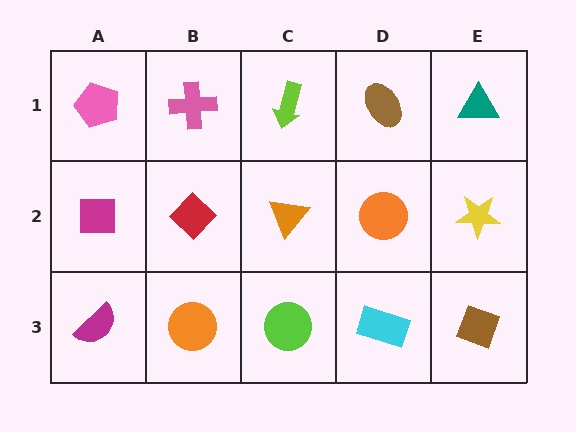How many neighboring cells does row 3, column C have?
3.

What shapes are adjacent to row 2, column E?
A teal triangle (row 1, column E), a brown diamond (row 3, column E), an orange circle (row 2, column D).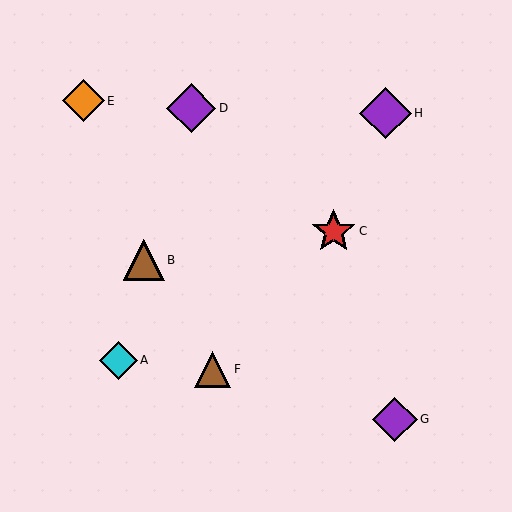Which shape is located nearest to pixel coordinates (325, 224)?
The red star (labeled C) at (334, 231) is nearest to that location.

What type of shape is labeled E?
Shape E is an orange diamond.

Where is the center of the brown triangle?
The center of the brown triangle is at (144, 260).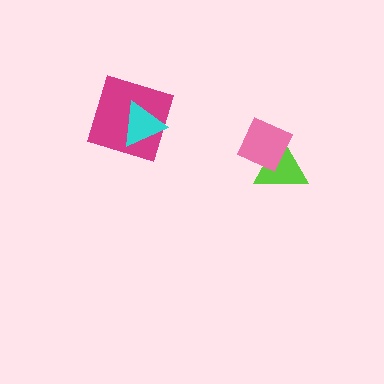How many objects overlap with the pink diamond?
1 object overlaps with the pink diamond.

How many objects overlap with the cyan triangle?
1 object overlaps with the cyan triangle.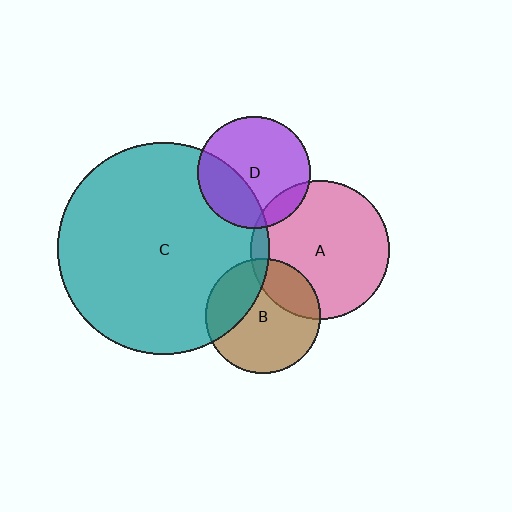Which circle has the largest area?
Circle C (teal).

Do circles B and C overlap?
Yes.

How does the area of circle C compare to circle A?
Approximately 2.3 times.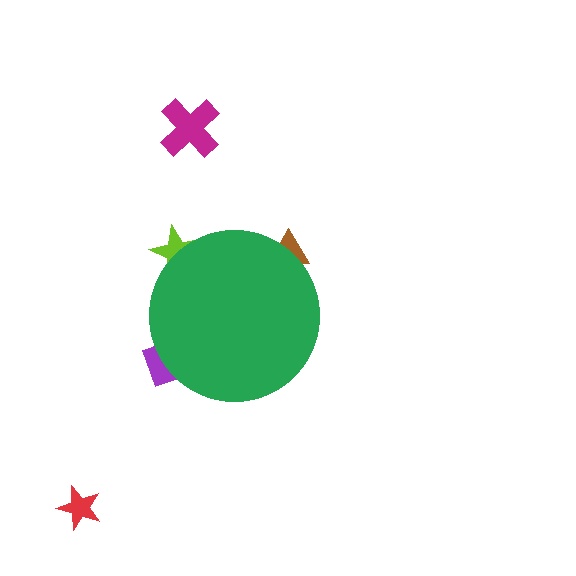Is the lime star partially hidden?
Yes, the lime star is partially hidden behind the green circle.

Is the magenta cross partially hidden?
No, the magenta cross is fully visible.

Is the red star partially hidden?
No, the red star is fully visible.